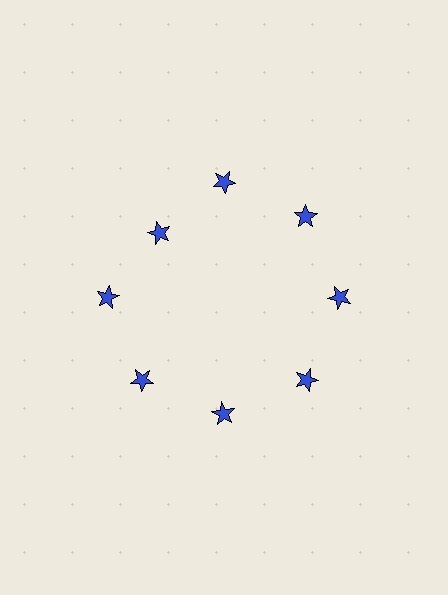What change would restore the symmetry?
The symmetry would be restored by moving it outward, back onto the ring so that all 8 stars sit at equal angles and equal distance from the center.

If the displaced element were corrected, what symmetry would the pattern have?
It would have 8-fold rotational symmetry — the pattern would map onto itself every 45 degrees.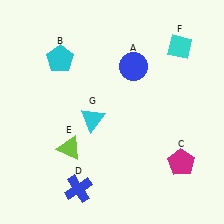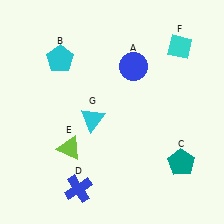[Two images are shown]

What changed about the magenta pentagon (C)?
In Image 1, C is magenta. In Image 2, it changed to teal.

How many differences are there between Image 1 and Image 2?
There is 1 difference between the two images.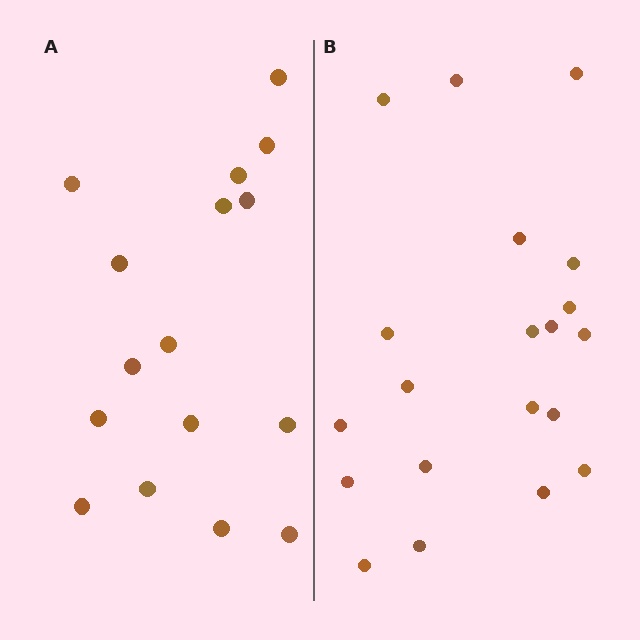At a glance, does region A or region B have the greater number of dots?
Region B (the right region) has more dots.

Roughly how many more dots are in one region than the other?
Region B has about 4 more dots than region A.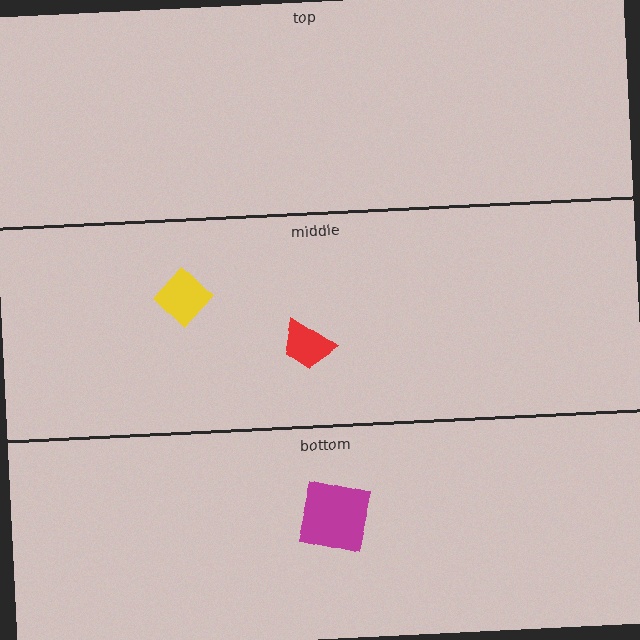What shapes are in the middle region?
The red trapezoid, the yellow diamond.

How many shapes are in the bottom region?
1.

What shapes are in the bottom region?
The magenta square.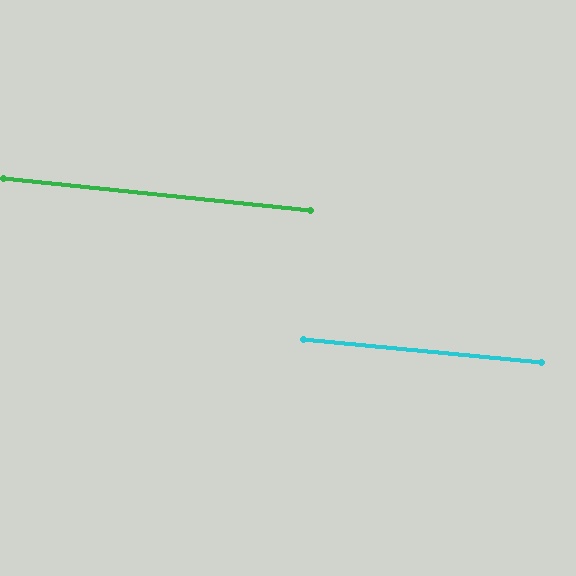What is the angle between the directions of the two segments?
Approximately 0 degrees.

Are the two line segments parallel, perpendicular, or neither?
Parallel — their directions differ by only 0.4°.